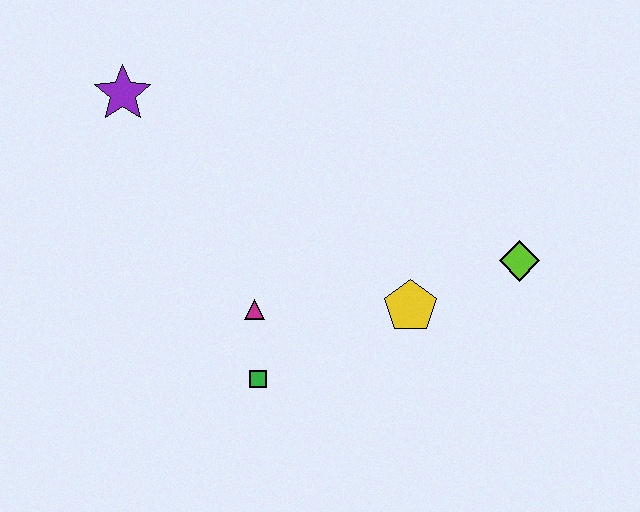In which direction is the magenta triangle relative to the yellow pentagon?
The magenta triangle is to the left of the yellow pentagon.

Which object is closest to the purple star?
The magenta triangle is closest to the purple star.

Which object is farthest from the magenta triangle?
The lime diamond is farthest from the magenta triangle.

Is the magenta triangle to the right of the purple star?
Yes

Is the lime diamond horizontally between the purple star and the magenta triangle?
No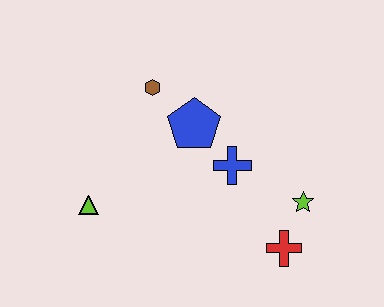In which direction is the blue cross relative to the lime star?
The blue cross is to the left of the lime star.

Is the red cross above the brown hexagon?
No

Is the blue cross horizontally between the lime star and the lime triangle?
Yes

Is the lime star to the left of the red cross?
No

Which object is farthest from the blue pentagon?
The red cross is farthest from the blue pentagon.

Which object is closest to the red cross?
The lime star is closest to the red cross.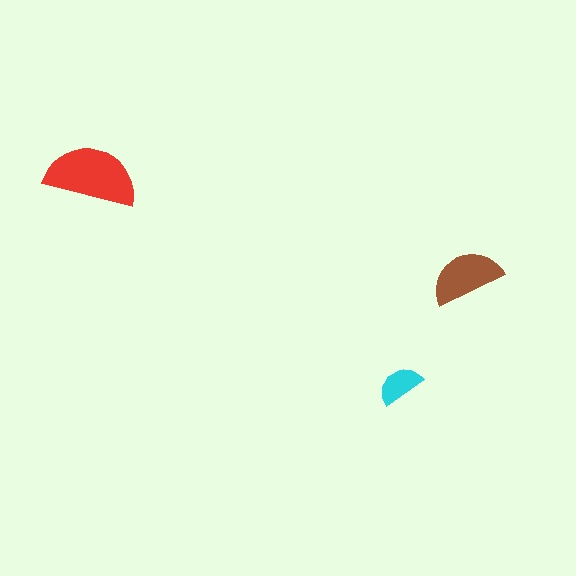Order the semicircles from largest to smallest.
the red one, the brown one, the cyan one.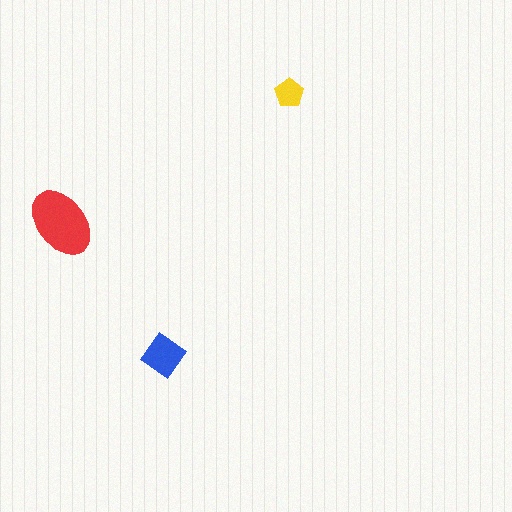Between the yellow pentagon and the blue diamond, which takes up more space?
The blue diamond.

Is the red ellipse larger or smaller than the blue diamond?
Larger.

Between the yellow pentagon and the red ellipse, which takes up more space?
The red ellipse.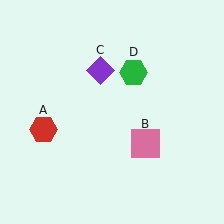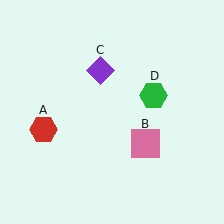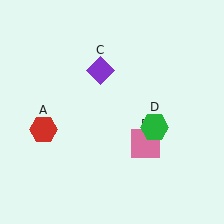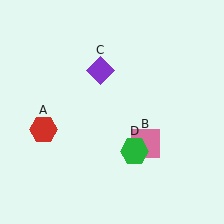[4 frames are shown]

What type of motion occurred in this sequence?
The green hexagon (object D) rotated clockwise around the center of the scene.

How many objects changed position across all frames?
1 object changed position: green hexagon (object D).